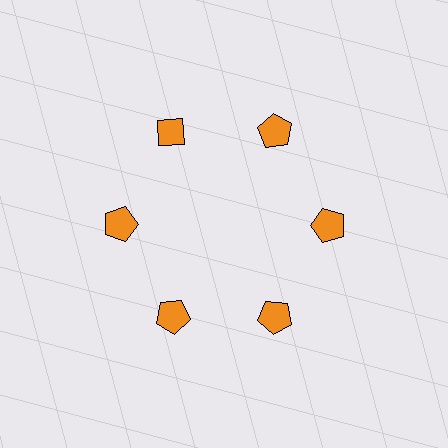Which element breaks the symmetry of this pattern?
The orange diamond at roughly the 11 o'clock position breaks the symmetry. All other shapes are orange pentagons.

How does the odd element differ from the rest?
It has a different shape: diamond instead of pentagon.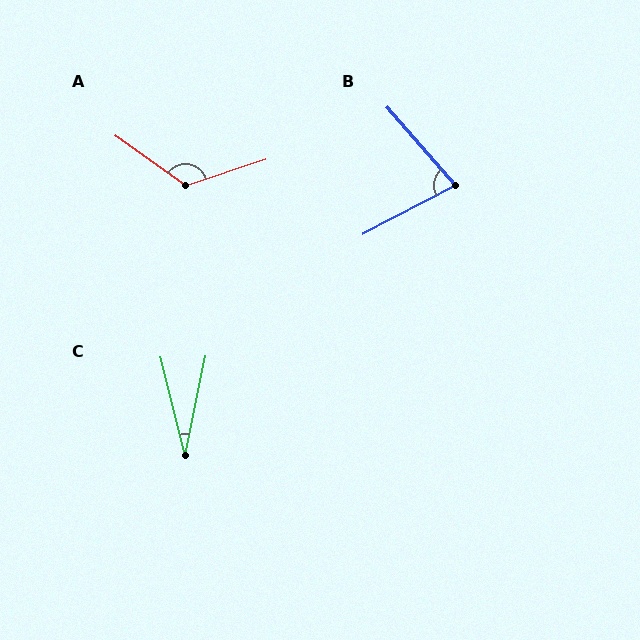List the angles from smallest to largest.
C (25°), B (76°), A (127°).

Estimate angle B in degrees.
Approximately 76 degrees.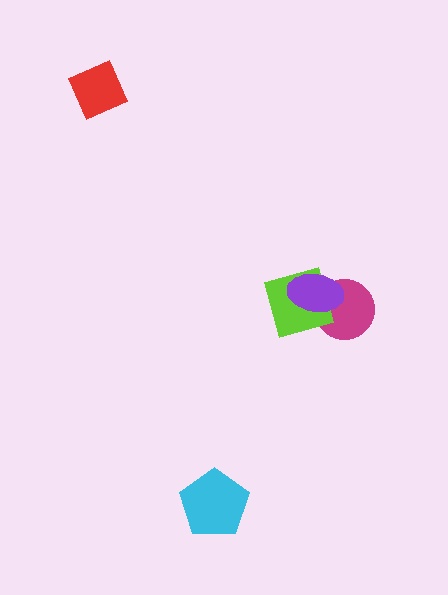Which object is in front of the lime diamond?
The purple ellipse is in front of the lime diamond.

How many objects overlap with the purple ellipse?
2 objects overlap with the purple ellipse.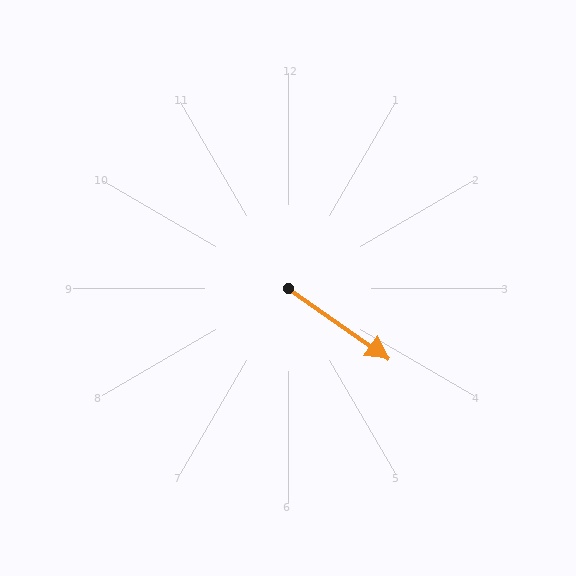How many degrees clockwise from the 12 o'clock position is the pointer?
Approximately 125 degrees.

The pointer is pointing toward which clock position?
Roughly 4 o'clock.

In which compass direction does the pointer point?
Southeast.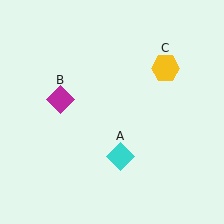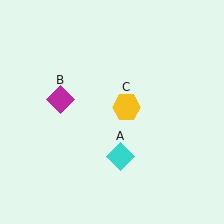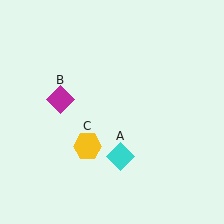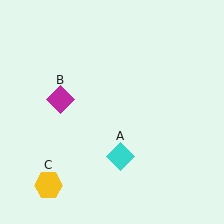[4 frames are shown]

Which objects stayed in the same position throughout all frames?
Cyan diamond (object A) and magenta diamond (object B) remained stationary.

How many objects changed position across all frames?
1 object changed position: yellow hexagon (object C).